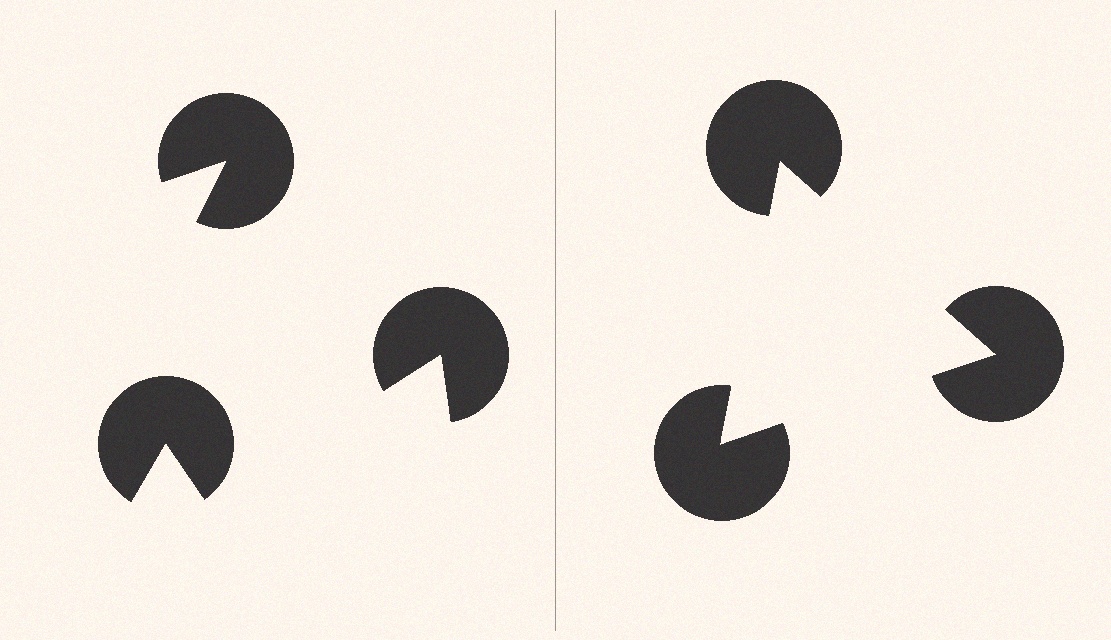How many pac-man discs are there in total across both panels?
6 — 3 on each side.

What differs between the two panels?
The pac-man discs are positioned identically on both sides; only the wedge orientations differ. On the right they align to a triangle; on the left they are misaligned.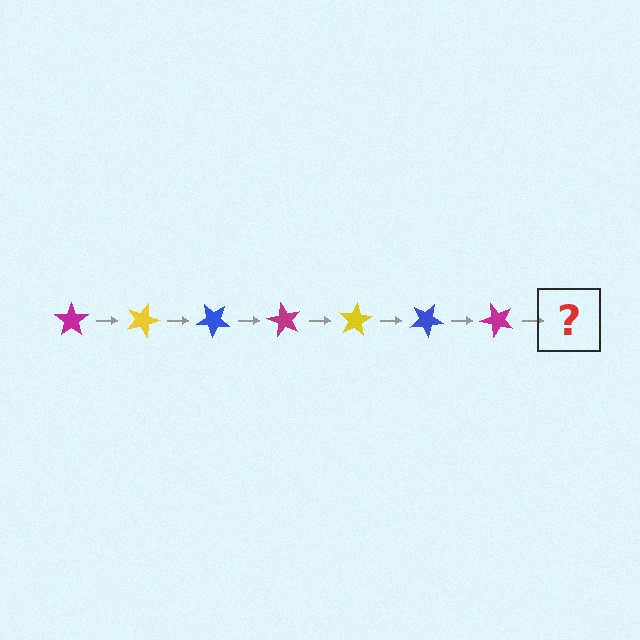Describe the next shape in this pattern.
It should be a yellow star, rotated 140 degrees from the start.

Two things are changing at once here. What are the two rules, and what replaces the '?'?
The two rules are that it rotates 20 degrees each step and the color cycles through magenta, yellow, and blue. The '?' should be a yellow star, rotated 140 degrees from the start.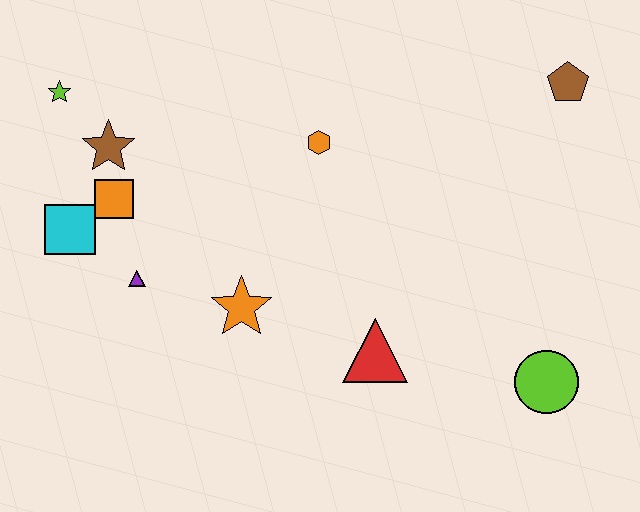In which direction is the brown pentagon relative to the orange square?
The brown pentagon is to the right of the orange square.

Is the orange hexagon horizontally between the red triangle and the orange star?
Yes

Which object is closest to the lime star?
The brown star is closest to the lime star.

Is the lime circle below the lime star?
Yes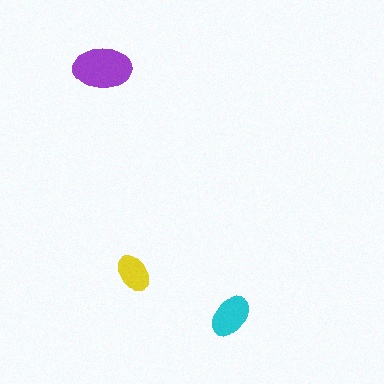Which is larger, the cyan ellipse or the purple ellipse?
The purple one.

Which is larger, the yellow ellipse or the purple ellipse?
The purple one.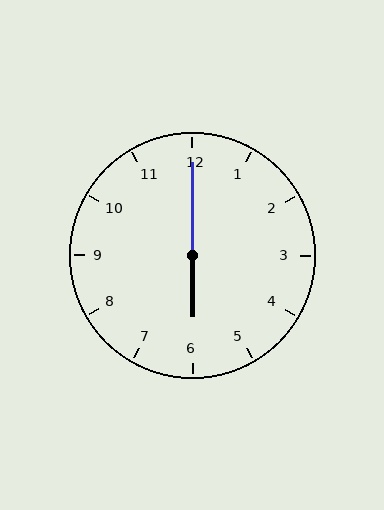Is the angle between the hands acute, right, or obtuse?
It is obtuse.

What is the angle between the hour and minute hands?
Approximately 180 degrees.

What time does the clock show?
6:00.